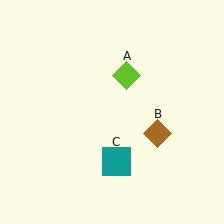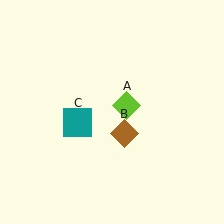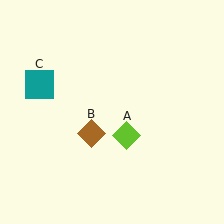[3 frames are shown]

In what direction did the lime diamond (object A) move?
The lime diamond (object A) moved down.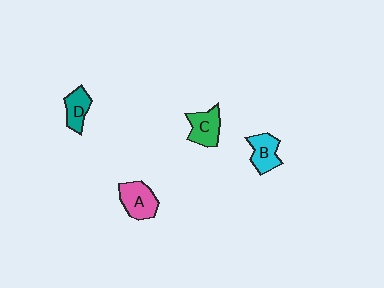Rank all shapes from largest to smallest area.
From largest to smallest: A (pink), C (green), B (cyan), D (teal).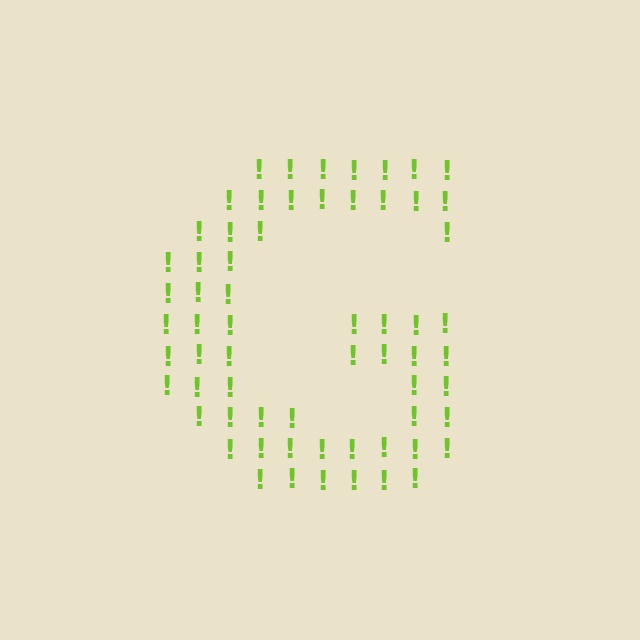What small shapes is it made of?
It is made of small exclamation marks.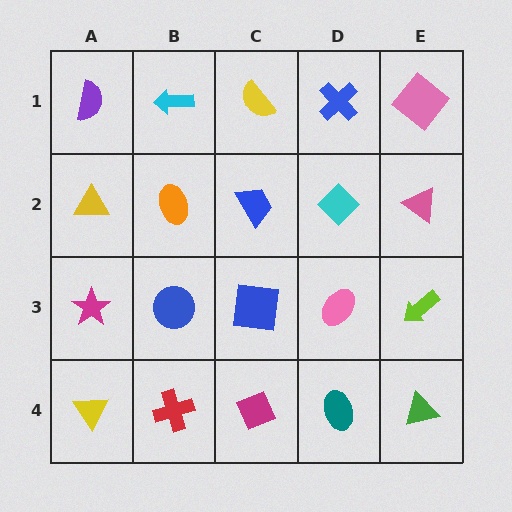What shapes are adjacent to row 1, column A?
A yellow triangle (row 2, column A), a cyan arrow (row 1, column B).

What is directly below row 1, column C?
A blue trapezoid.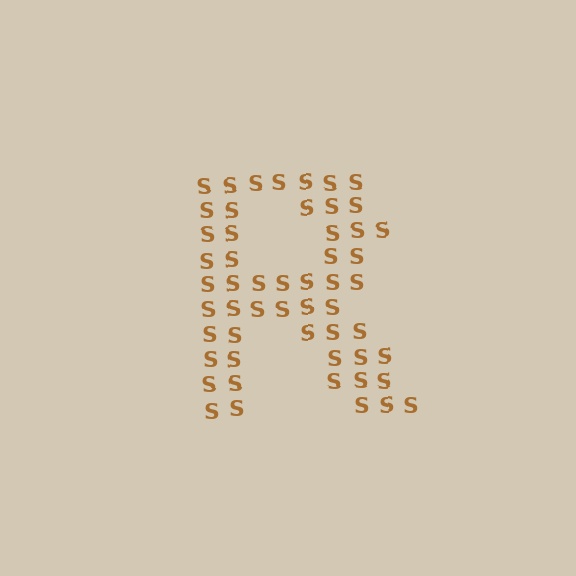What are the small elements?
The small elements are letter S's.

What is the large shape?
The large shape is the letter R.